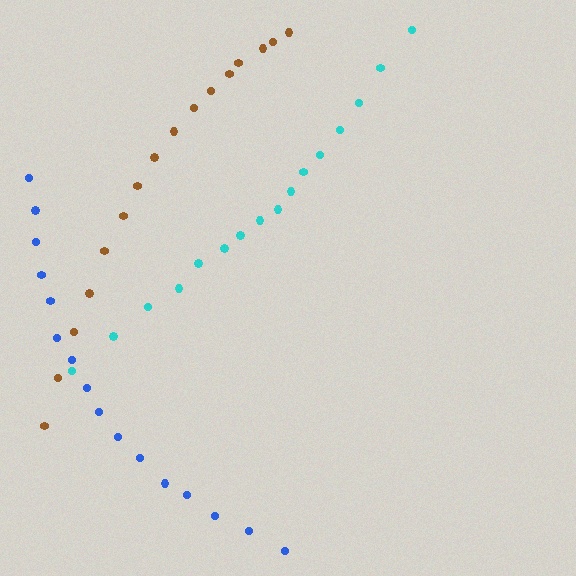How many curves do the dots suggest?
There are 3 distinct paths.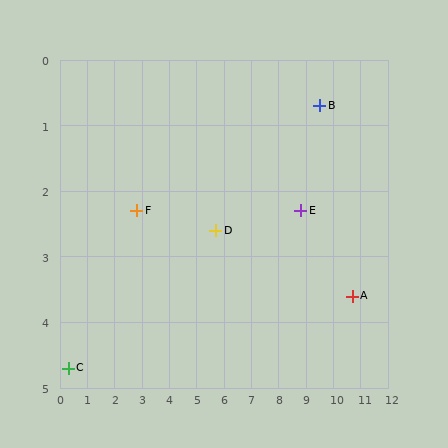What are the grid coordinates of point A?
Point A is at approximately (10.7, 3.6).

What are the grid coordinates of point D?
Point D is at approximately (5.7, 2.6).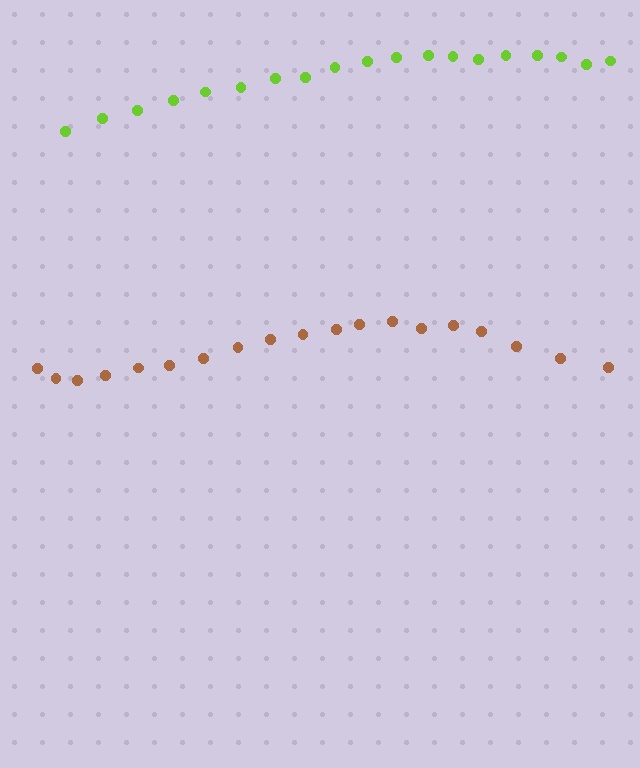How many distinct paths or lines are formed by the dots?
There are 2 distinct paths.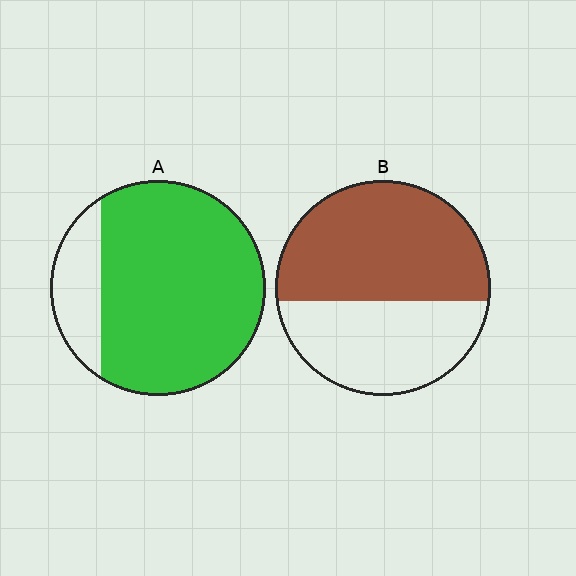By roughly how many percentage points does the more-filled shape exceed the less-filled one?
By roughly 25 percentage points (A over B).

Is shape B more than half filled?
Yes.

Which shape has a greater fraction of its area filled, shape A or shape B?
Shape A.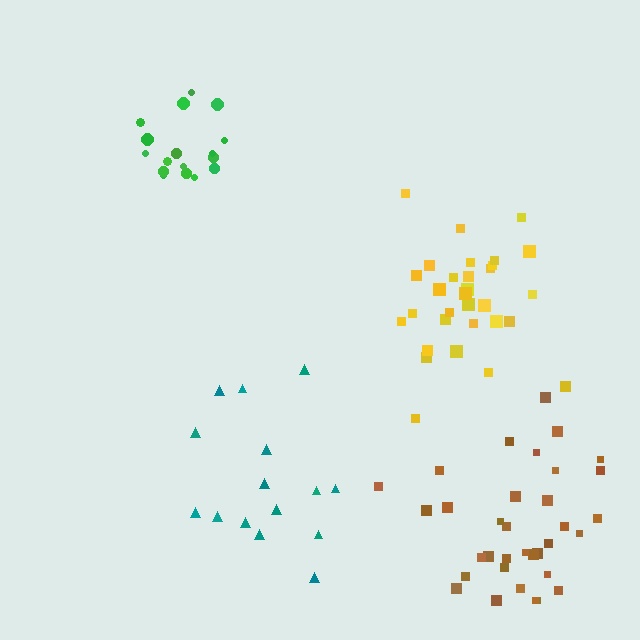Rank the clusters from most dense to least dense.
yellow, green, brown, teal.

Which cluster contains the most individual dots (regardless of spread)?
Brown (34).